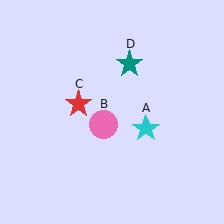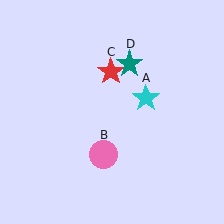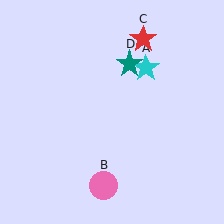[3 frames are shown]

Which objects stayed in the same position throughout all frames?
Teal star (object D) remained stationary.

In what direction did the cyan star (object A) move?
The cyan star (object A) moved up.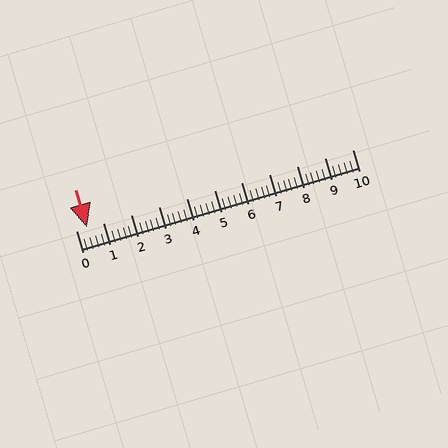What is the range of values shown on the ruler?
The ruler shows values from 0 to 10.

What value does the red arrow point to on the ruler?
The red arrow points to approximately 0.4.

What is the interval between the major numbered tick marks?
The major tick marks are spaced 1 units apart.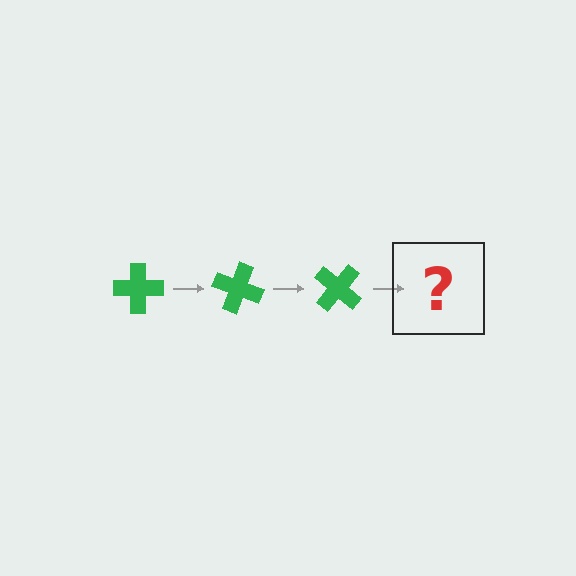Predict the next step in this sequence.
The next step is a green cross rotated 60 degrees.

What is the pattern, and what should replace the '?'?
The pattern is that the cross rotates 20 degrees each step. The '?' should be a green cross rotated 60 degrees.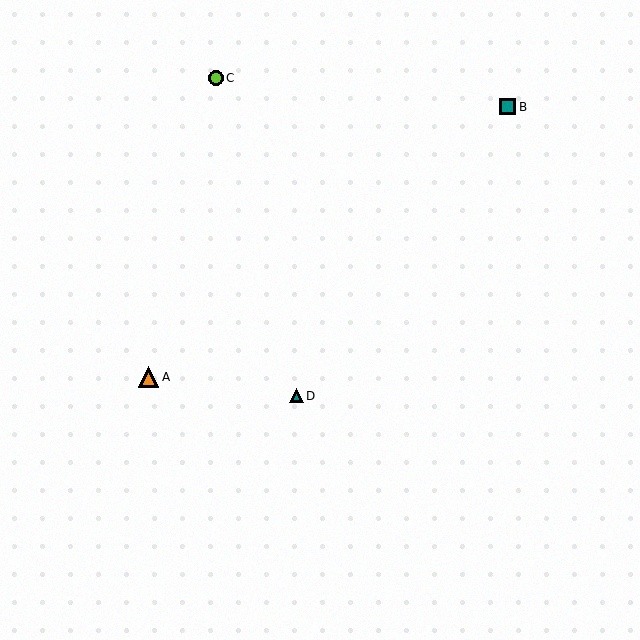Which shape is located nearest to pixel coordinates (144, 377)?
The orange triangle (labeled A) at (148, 377) is nearest to that location.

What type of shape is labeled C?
Shape C is a lime circle.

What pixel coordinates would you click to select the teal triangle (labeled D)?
Click at (296, 396) to select the teal triangle D.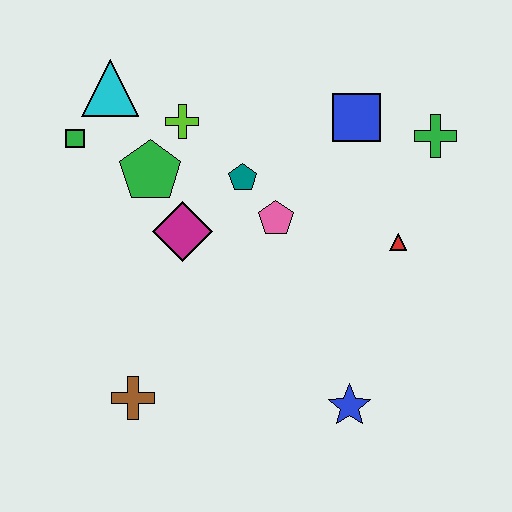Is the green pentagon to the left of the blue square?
Yes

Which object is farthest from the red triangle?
The green square is farthest from the red triangle.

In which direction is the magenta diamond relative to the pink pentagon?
The magenta diamond is to the left of the pink pentagon.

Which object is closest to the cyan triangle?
The green square is closest to the cyan triangle.